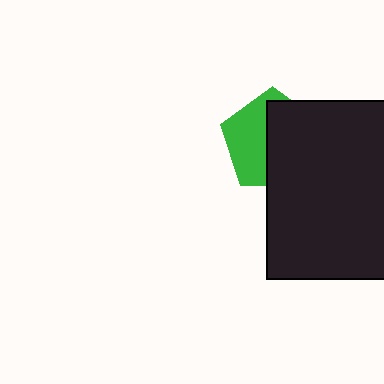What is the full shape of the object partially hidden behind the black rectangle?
The partially hidden object is a green pentagon.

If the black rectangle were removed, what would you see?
You would see the complete green pentagon.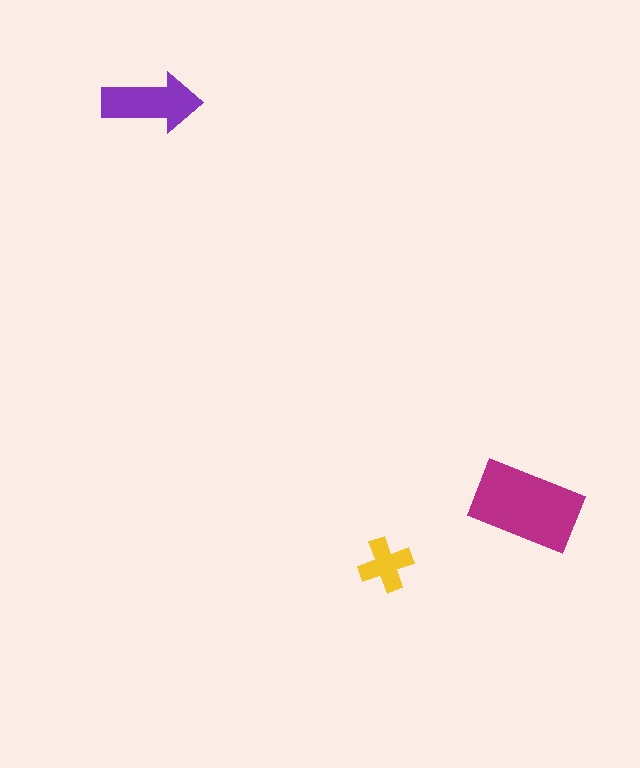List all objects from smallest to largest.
The yellow cross, the purple arrow, the magenta rectangle.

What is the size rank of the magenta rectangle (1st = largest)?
1st.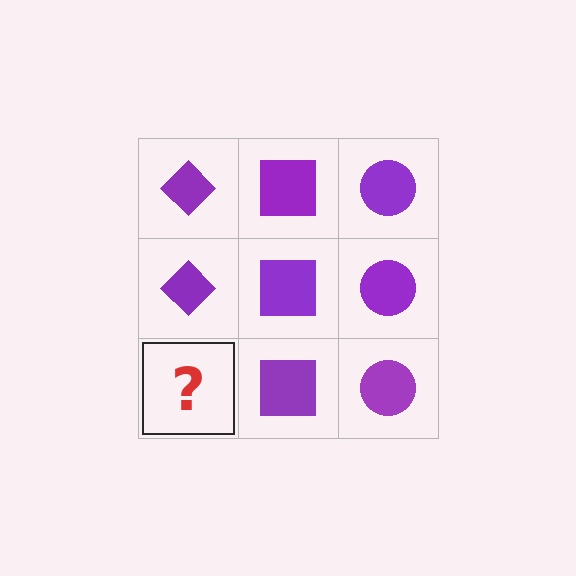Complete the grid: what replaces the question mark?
The question mark should be replaced with a purple diamond.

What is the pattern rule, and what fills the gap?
The rule is that each column has a consistent shape. The gap should be filled with a purple diamond.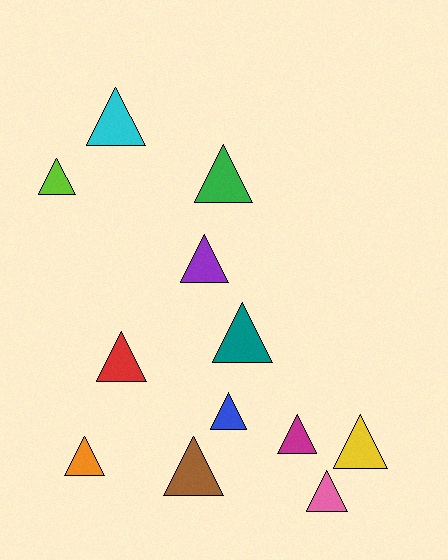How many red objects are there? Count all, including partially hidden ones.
There is 1 red object.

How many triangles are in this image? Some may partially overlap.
There are 12 triangles.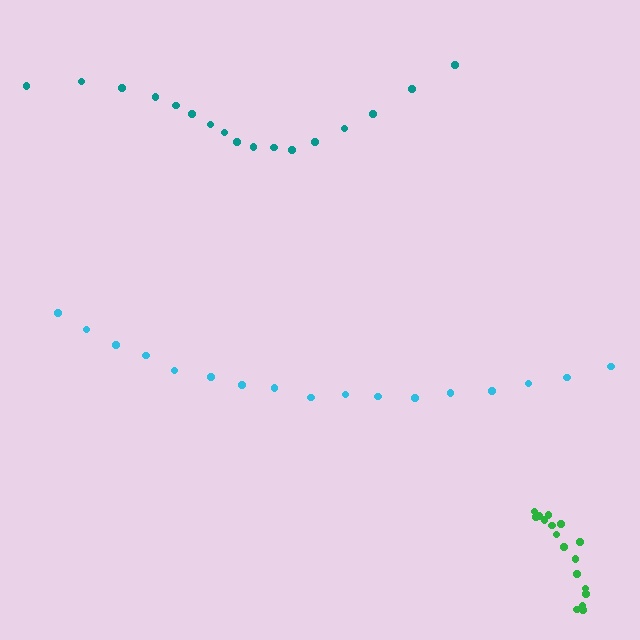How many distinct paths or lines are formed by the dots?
There are 3 distinct paths.